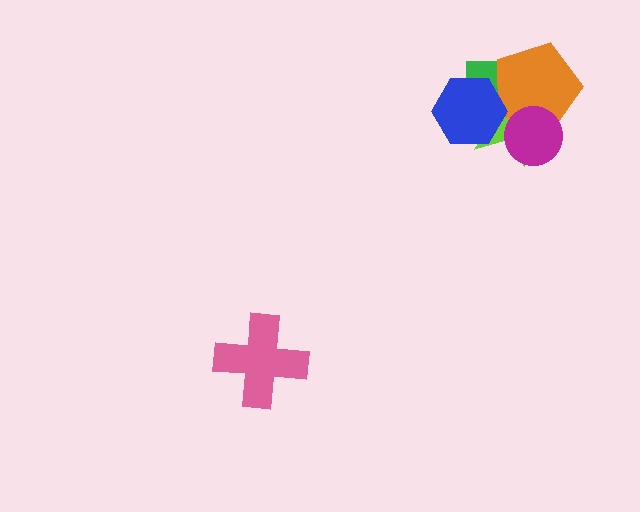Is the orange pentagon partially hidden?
Yes, it is partially covered by another shape.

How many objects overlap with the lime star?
4 objects overlap with the lime star.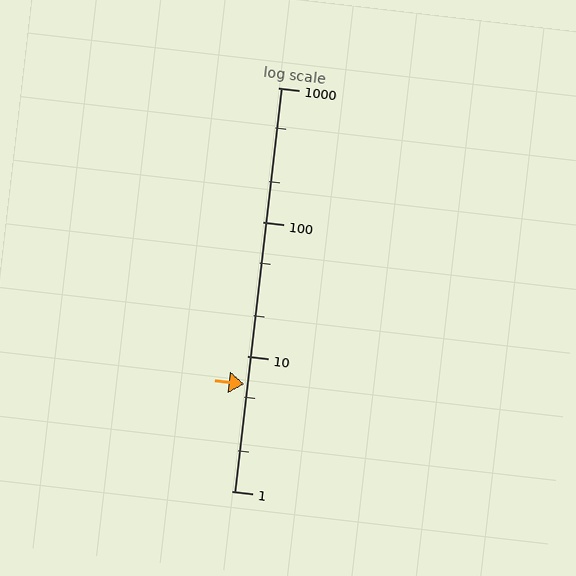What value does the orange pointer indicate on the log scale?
The pointer indicates approximately 6.2.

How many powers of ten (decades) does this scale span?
The scale spans 3 decades, from 1 to 1000.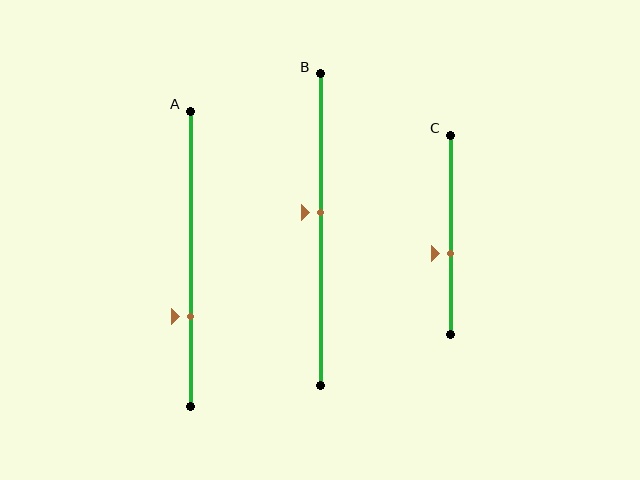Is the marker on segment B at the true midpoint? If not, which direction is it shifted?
No, the marker on segment B is shifted upward by about 5% of the segment length.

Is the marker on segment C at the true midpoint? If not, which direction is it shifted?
No, the marker on segment C is shifted downward by about 10% of the segment length.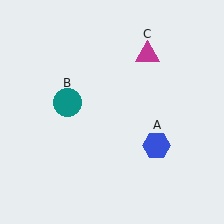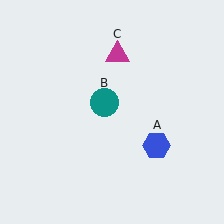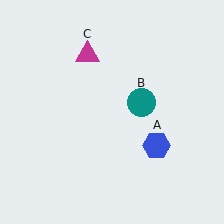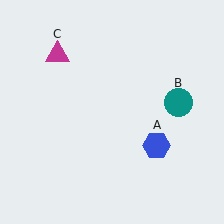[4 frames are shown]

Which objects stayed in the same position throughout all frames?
Blue hexagon (object A) remained stationary.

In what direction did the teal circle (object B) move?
The teal circle (object B) moved right.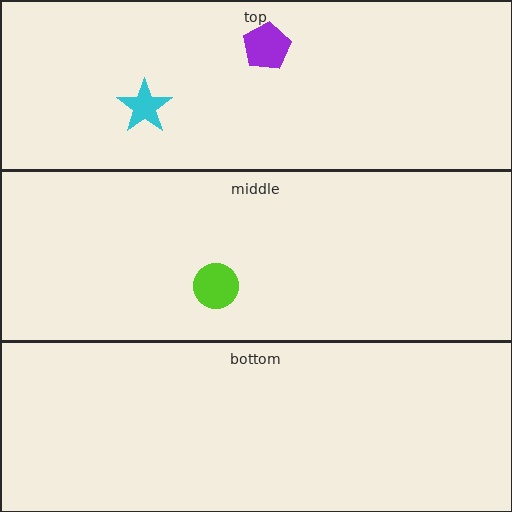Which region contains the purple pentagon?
The top region.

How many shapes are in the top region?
2.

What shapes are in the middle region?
The lime circle.